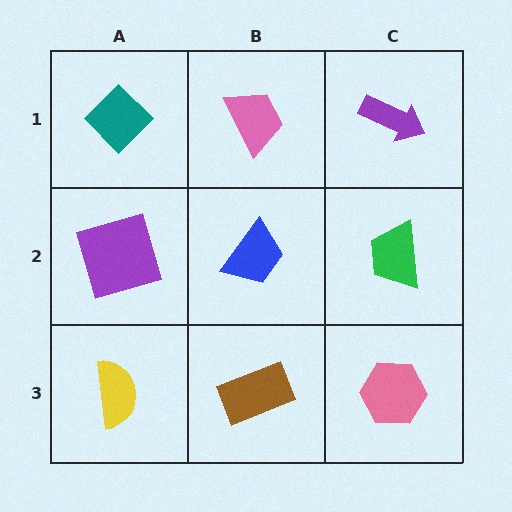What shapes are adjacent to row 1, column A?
A purple square (row 2, column A), a pink trapezoid (row 1, column B).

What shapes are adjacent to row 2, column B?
A pink trapezoid (row 1, column B), a brown rectangle (row 3, column B), a purple square (row 2, column A), a green trapezoid (row 2, column C).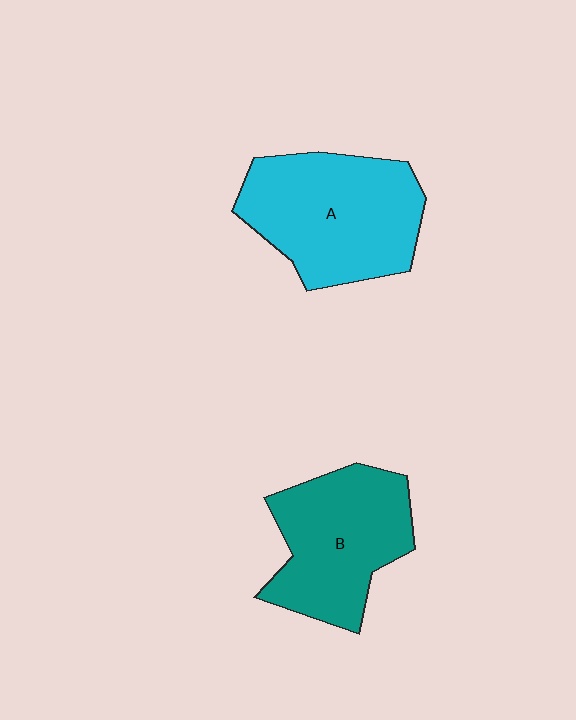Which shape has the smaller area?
Shape B (teal).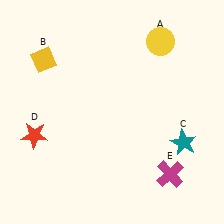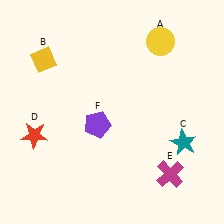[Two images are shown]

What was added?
A purple pentagon (F) was added in Image 2.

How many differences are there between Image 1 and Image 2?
There is 1 difference between the two images.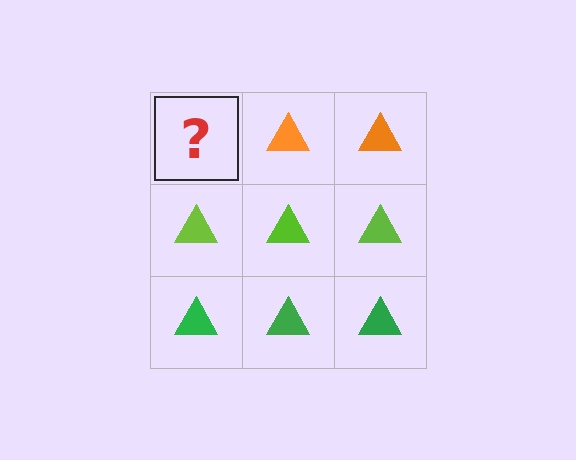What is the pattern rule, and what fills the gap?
The rule is that each row has a consistent color. The gap should be filled with an orange triangle.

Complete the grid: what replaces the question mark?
The question mark should be replaced with an orange triangle.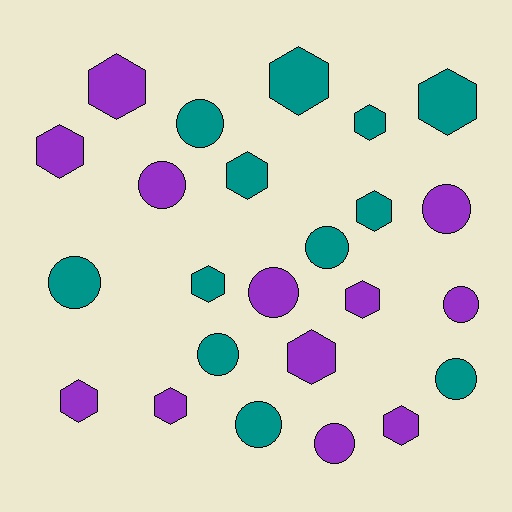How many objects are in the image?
There are 24 objects.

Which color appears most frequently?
Teal, with 12 objects.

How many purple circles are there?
There are 5 purple circles.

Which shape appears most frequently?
Hexagon, with 13 objects.